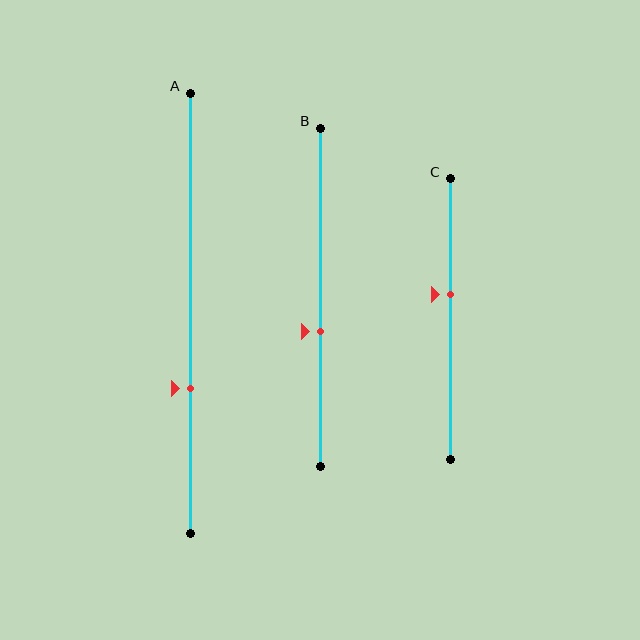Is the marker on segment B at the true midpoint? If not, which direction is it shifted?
No, the marker on segment B is shifted downward by about 10% of the segment length.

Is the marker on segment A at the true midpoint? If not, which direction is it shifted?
No, the marker on segment A is shifted downward by about 17% of the segment length.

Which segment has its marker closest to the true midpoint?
Segment C has its marker closest to the true midpoint.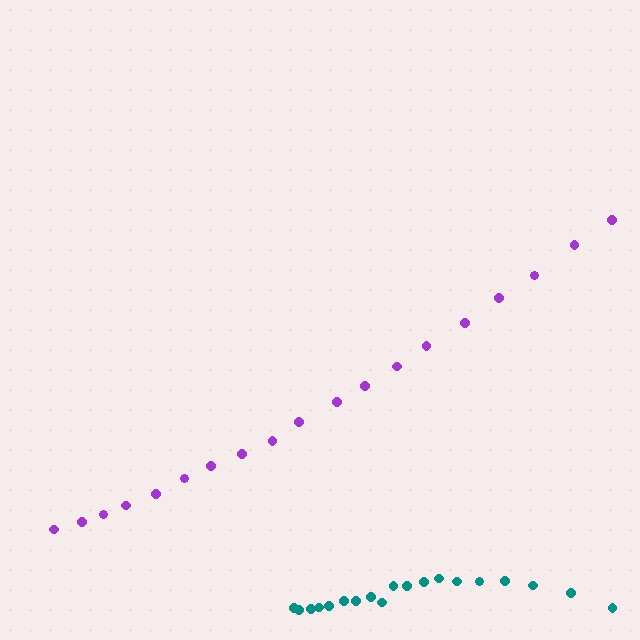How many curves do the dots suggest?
There are 2 distinct paths.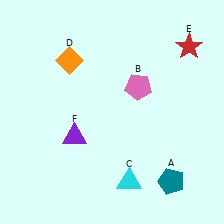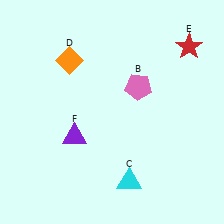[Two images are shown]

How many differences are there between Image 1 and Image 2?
There is 1 difference between the two images.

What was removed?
The teal pentagon (A) was removed in Image 2.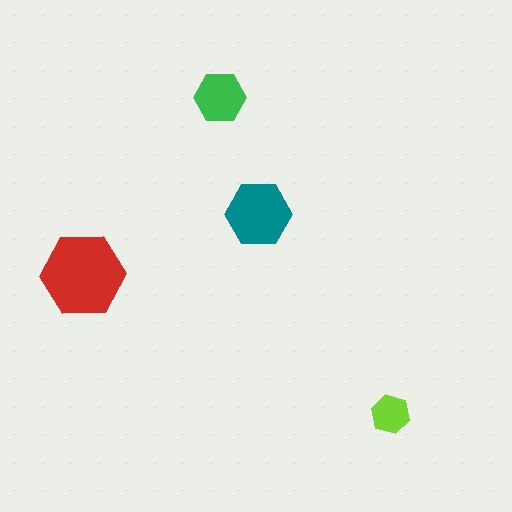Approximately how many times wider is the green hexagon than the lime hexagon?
About 1.5 times wider.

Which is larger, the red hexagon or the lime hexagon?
The red one.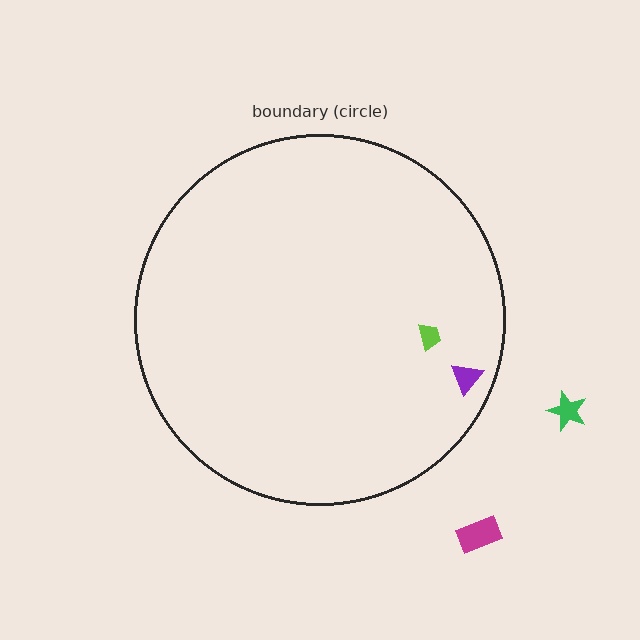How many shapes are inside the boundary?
2 inside, 2 outside.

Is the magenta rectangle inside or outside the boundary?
Outside.